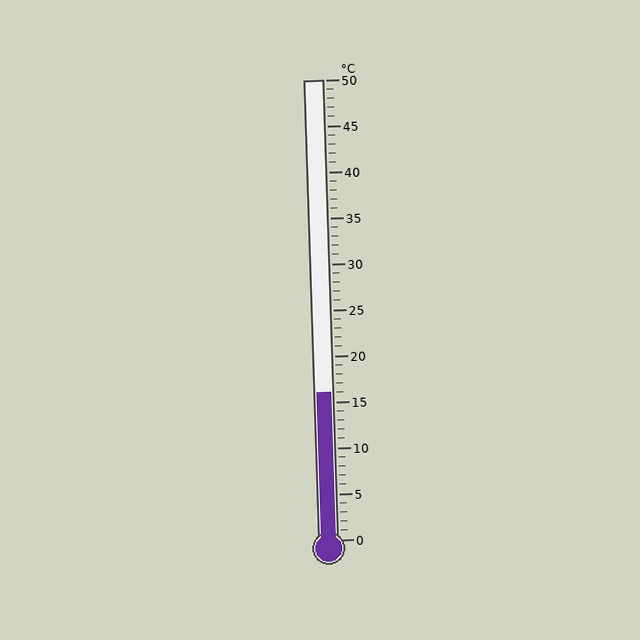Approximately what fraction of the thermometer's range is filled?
The thermometer is filled to approximately 30% of its range.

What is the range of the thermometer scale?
The thermometer scale ranges from 0°C to 50°C.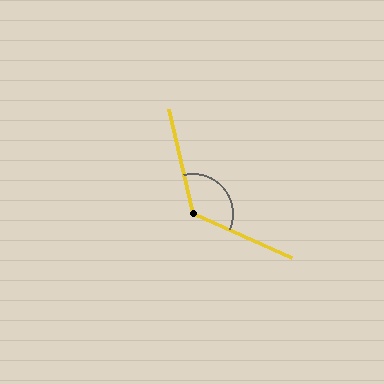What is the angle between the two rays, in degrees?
Approximately 127 degrees.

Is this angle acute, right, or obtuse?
It is obtuse.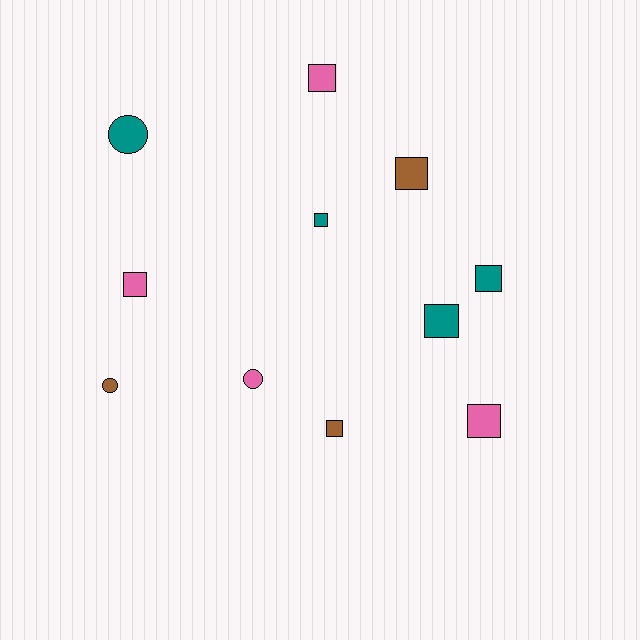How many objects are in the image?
There are 11 objects.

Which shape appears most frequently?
Square, with 8 objects.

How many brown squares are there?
There are 2 brown squares.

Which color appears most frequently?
Pink, with 4 objects.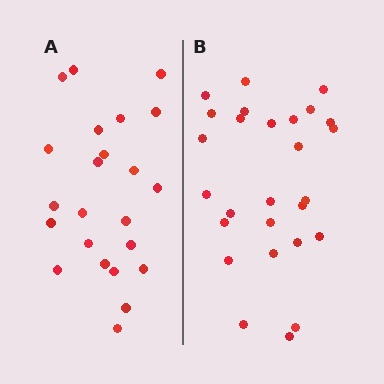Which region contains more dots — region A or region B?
Region B (the right region) has more dots.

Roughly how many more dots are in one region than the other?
Region B has about 4 more dots than region A.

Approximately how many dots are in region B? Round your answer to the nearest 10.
About 30 dots. (The exact count is 27, which rounds to 30.)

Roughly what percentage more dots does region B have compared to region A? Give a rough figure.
About 15% more.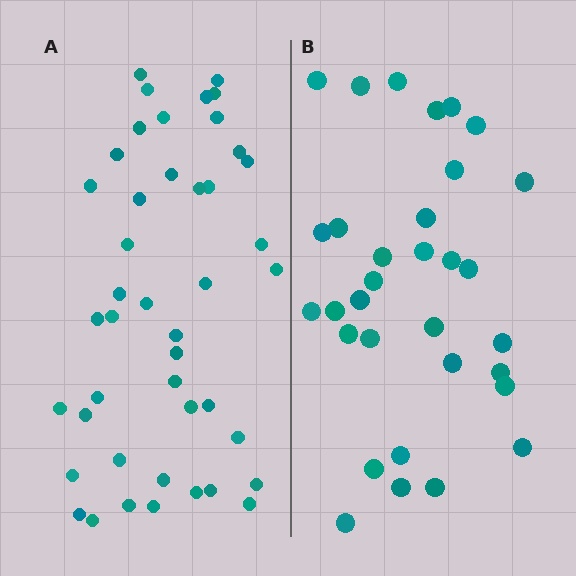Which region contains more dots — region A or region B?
Region A (the left region) has more dots.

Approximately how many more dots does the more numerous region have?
Region A has roughly 12 or so more dots than region B.